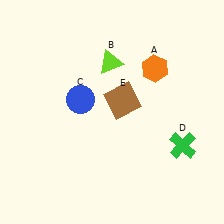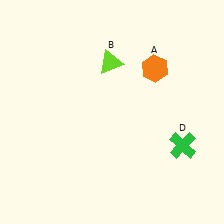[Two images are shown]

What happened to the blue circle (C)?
The blue circle (C) was removed in Image 2. It was in the top-left area of Image 1.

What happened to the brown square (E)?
The brown square (E) was removed in Image 2. It was in the top-right area of Image 1.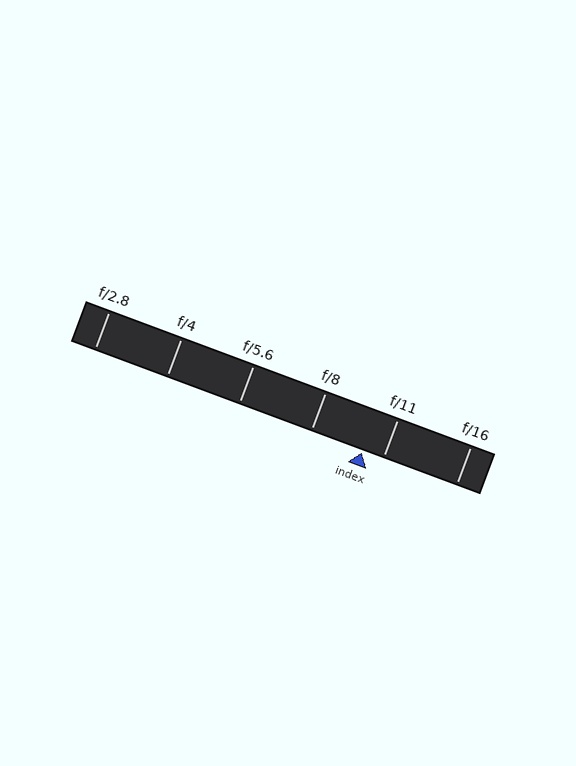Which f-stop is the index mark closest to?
The index mark is closest to f/11.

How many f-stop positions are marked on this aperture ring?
There are 6 f-stop positions marked.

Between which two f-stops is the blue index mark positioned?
The index mark is between f/8 and f/11.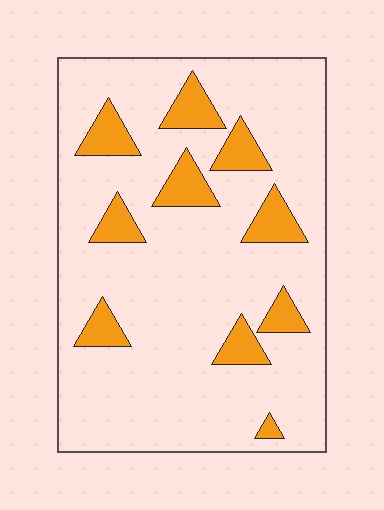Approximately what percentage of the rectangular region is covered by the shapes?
Approximately 15%.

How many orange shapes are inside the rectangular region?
10.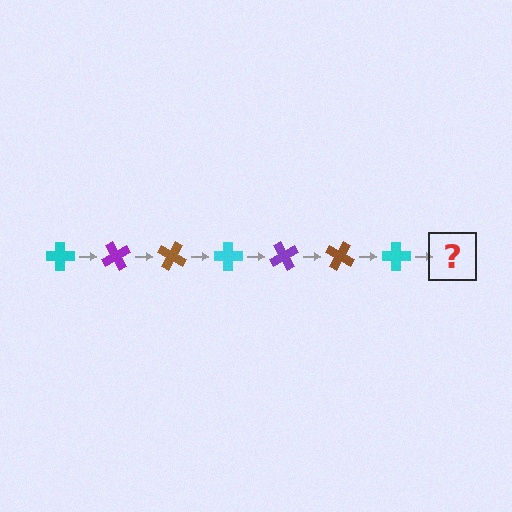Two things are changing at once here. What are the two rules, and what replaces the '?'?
The two rules are that it rotates 60 degrees each step and the color cycles through cyan, purple, and brown. The '?' should be a purple cross, rotated 420 degrees from the start.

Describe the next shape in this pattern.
It should be a purple cross, rotated 420 degrees from the start.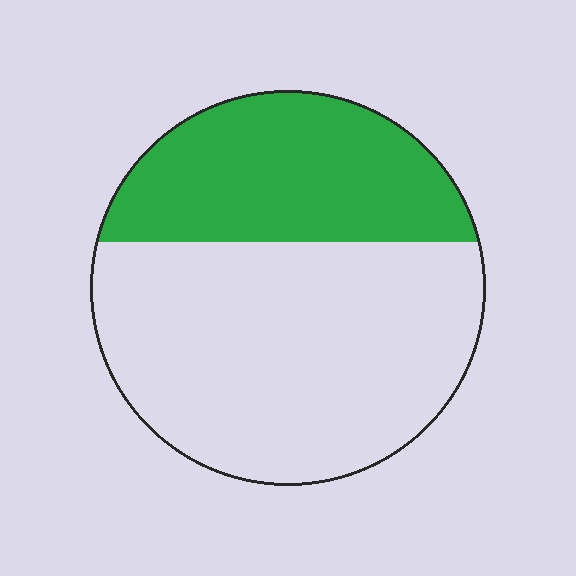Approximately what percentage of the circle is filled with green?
Approximately 35%.